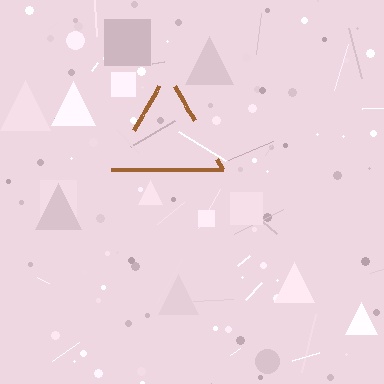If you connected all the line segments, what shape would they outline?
They would outline a triangle.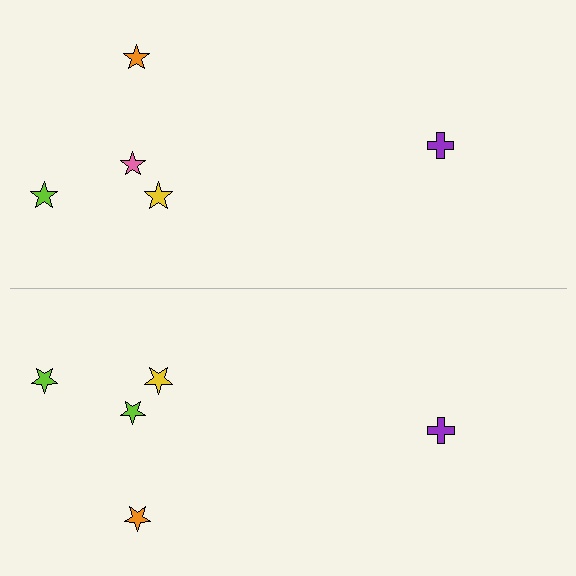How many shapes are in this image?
There are 10 shapes in this image.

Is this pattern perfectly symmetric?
No, the pattern is not perfectly symmetric. The lime star on the bottom side breaks the symmetry — its mirror counterpart is pink.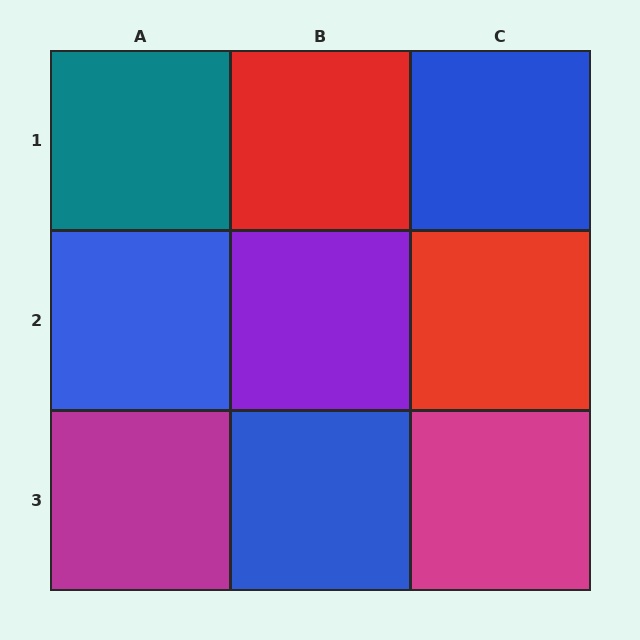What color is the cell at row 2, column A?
Blue.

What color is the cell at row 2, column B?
Purple.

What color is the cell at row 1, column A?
Teal.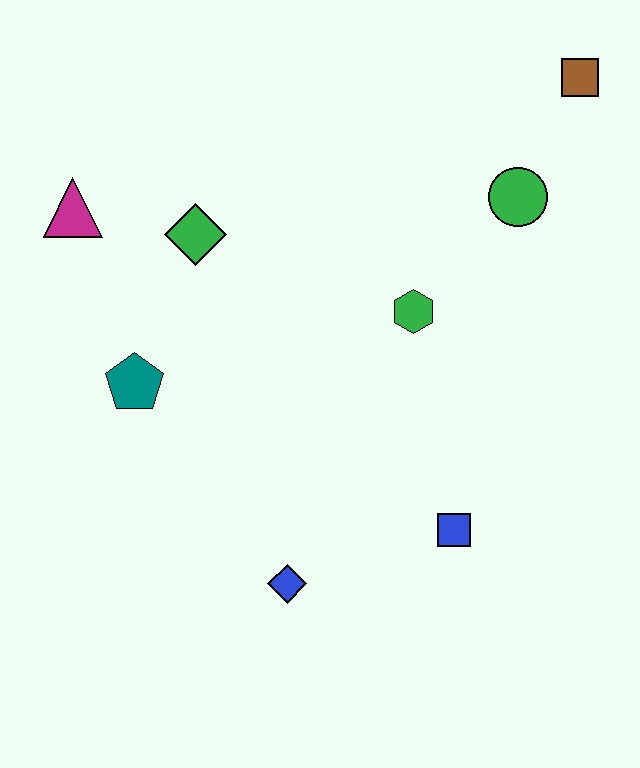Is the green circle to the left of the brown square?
Yes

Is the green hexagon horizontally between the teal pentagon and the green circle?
Yes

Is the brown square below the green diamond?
No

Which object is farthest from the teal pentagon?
The brown square is farthest from the teal pentagon.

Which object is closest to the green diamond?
The magenta triangle is closest to the green diamond.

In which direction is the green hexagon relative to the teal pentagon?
The green hexagon is to the right of the teal pentagon.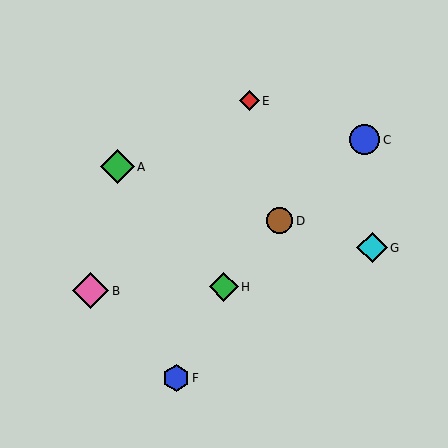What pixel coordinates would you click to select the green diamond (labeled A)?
Click at (117, 167) to select the green diamond A.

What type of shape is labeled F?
Shape F is a blue hexagon.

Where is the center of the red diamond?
The center of the red diamond is at (249, 101).